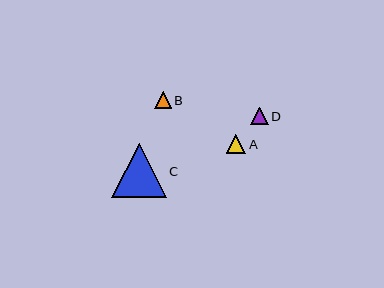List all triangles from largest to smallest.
From largest to smallest: C, A, D, B.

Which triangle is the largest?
Triangle C is the largest with a size of approximately 54 pixels.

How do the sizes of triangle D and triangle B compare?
Triangle D and triangle B are approximately the same size.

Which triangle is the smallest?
Triangle B is the smallest with a size of approximately 16 pixels.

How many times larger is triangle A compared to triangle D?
Triangle A is approximately 1.1 times the size of triangle D.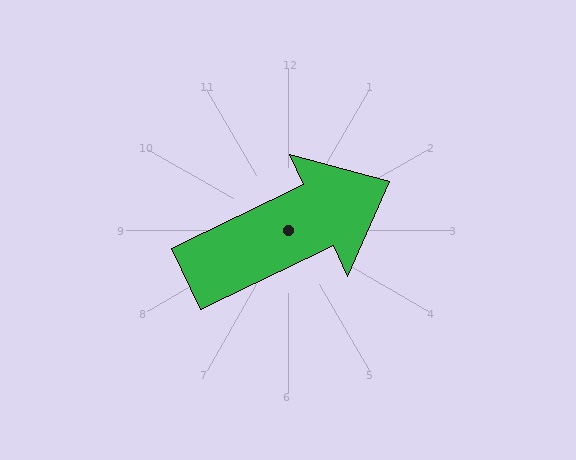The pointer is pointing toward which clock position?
Roughly 2 o'clock.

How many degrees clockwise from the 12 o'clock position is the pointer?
Approximately 64 degrees.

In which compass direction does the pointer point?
Northeast.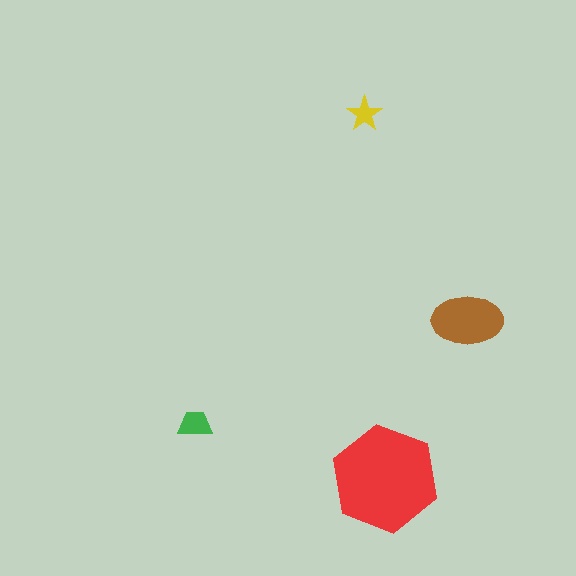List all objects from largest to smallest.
The red hexagon, the brown ellipse, the green trapezoid, the yellow star.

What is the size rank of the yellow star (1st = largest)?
4th.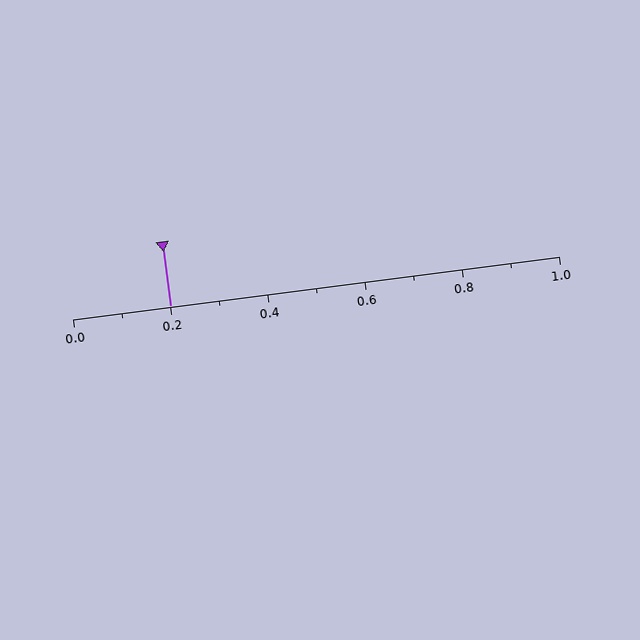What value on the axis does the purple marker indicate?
The marker indicates approximately 0.2.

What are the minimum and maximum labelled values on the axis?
The axis runs from 0.0 to 1.0.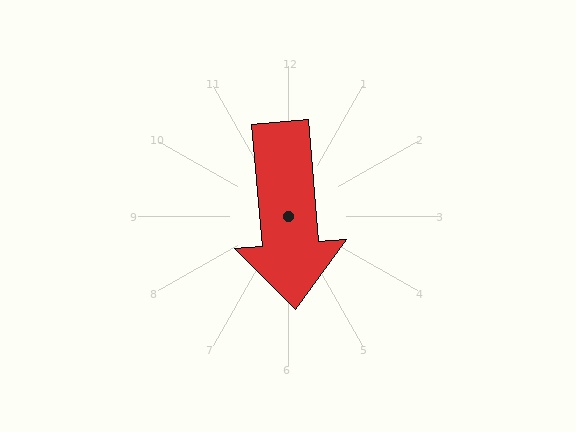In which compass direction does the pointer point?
South.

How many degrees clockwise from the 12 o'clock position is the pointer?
Approximately 175 degrees.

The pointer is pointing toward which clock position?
Roughly 6 o'clock.